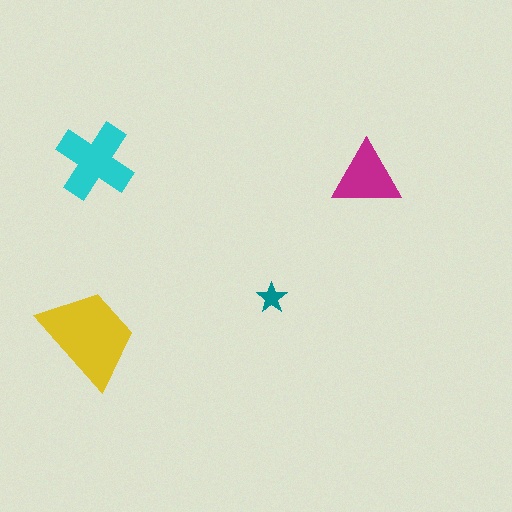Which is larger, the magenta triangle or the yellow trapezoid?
The yellow trapezoid.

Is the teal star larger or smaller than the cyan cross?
Smaller.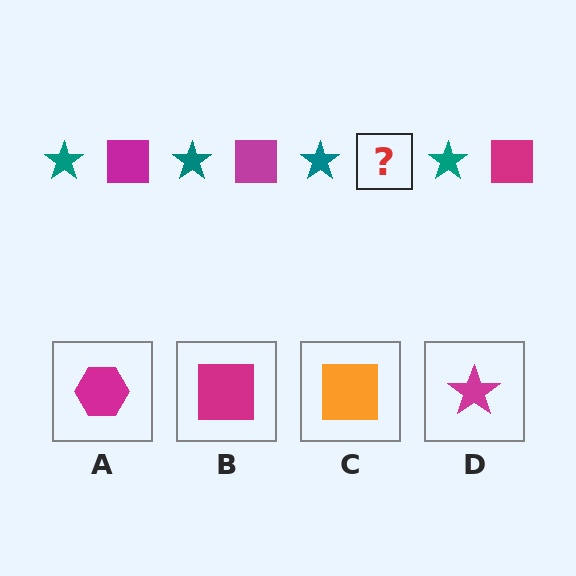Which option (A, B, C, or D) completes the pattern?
B.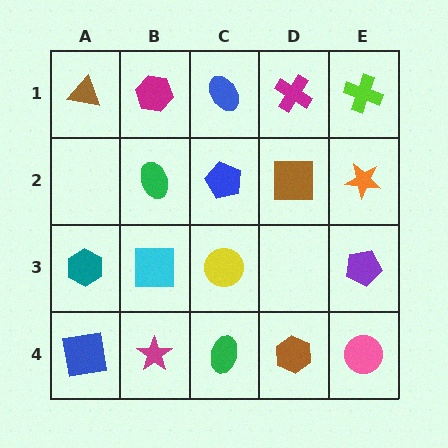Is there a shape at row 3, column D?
No, that cell is empty.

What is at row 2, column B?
A green ellipse.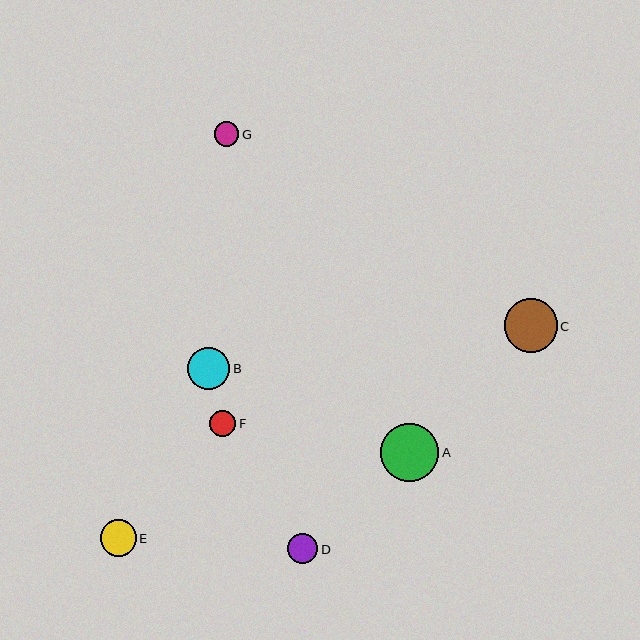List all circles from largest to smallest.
From largest to smallest: A, C, B, E, D, F, G.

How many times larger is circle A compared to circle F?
Circle A is approximately 2.3 times the size of circle F.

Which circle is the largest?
Circle A is the largest with a size of approximately 58 pixels.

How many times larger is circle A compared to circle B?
Circle A is approximately 1.4 times the size of circle B.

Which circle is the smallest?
Circle G is the smallest with a size of approximately 25 pixels.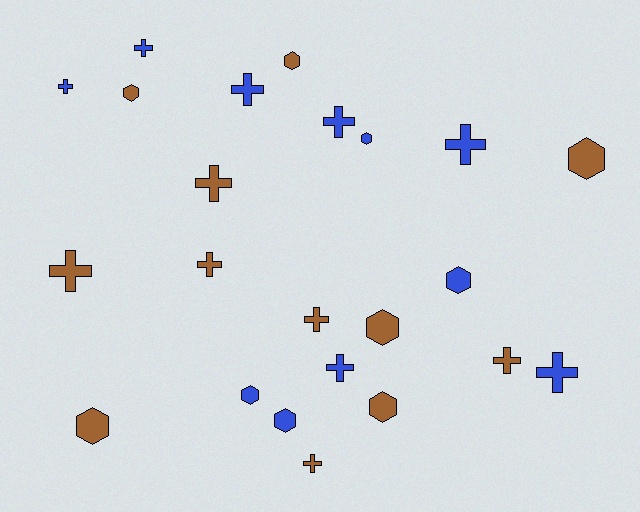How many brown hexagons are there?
There are 6 brown hexagons.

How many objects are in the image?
There are 23 objects.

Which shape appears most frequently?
Cross, with 13 objects.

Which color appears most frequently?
Brown, with 12 objects.